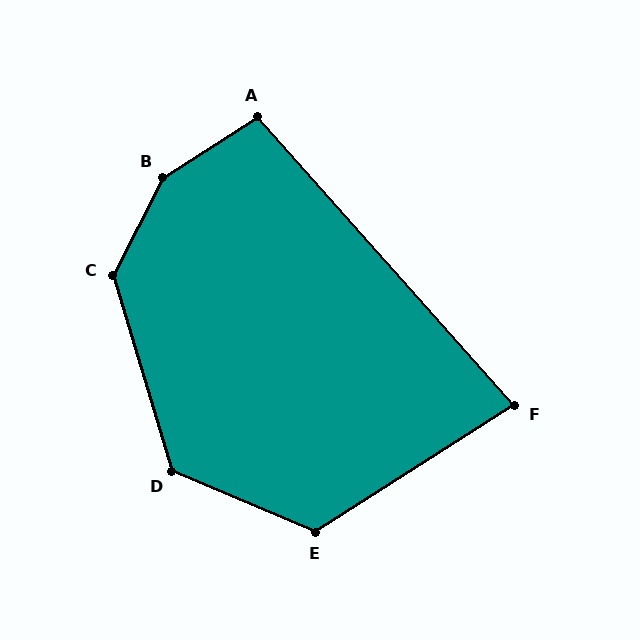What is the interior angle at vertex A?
Approximately 99 degrees (obtuse).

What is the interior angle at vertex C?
Approximately 136 degrees (obtuse).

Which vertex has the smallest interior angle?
F, at approximately 81 degrees.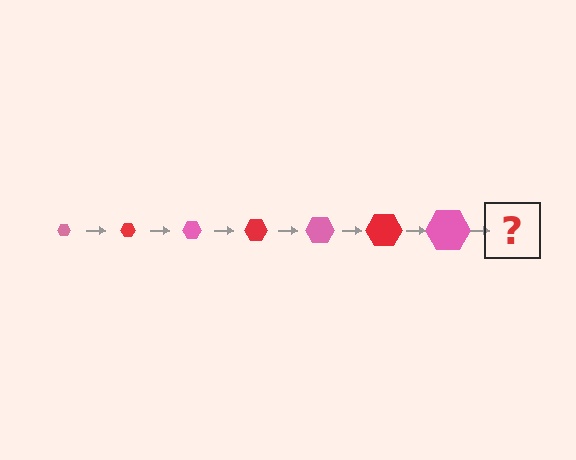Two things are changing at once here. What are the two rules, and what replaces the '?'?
The two rules are that the hexagon grows larger each step and the color cycles through pink and red. The '?' should be a red hexagon, larger than the previous one.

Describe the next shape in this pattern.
It should be a red hexagon, larger than the previous one.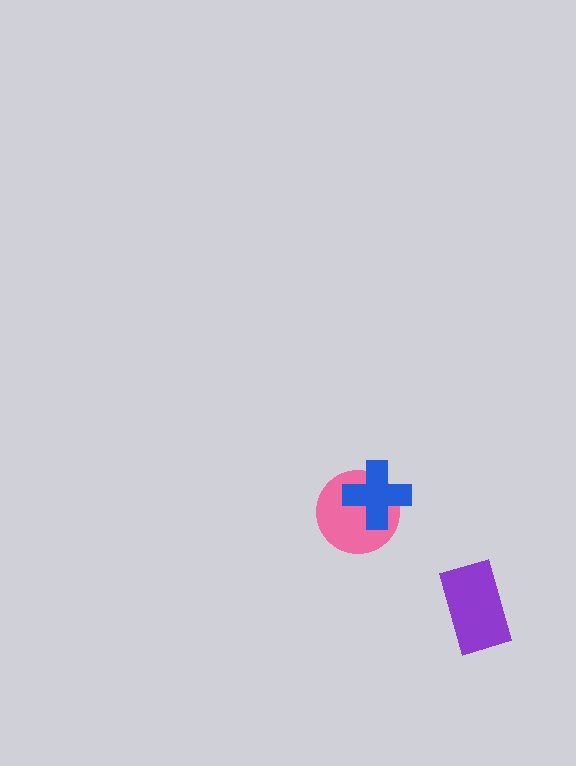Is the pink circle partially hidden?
Yes, it is partially covered by another shape.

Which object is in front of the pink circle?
The blue cross is in front of the pink circle.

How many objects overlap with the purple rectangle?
0 objects overlap with the purple rectangle.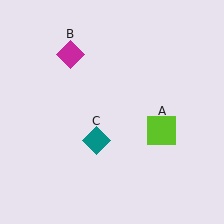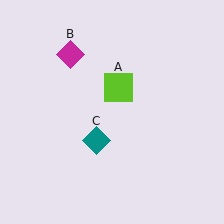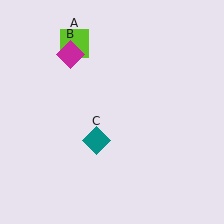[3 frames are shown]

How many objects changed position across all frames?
1 object changed position: lime square (object A).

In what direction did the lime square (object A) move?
The lime square (object A) moved up and to the left.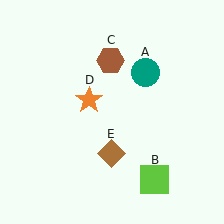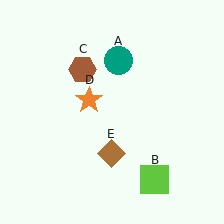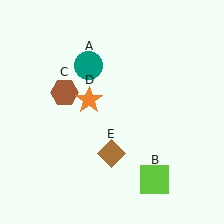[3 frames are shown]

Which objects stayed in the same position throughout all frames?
Lime square (object B) and orange star (object D) and brown diamond (object E) remained stationary.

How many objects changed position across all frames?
2 objects changed position: teal circle (object A), brown hexagon (object C).